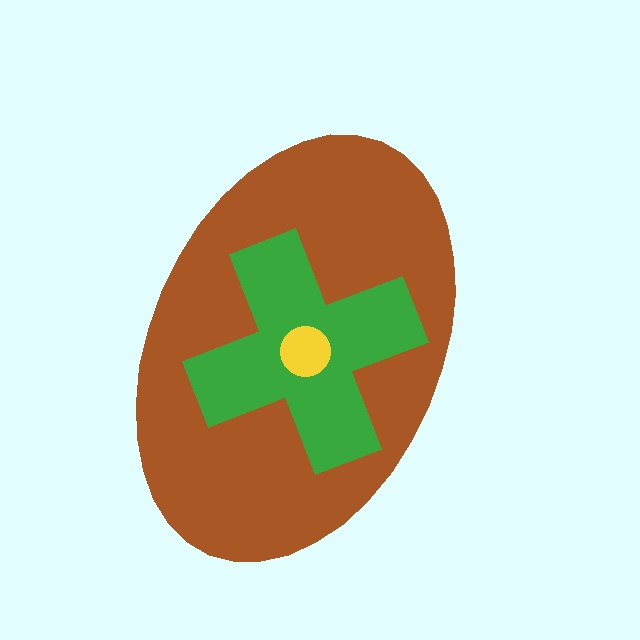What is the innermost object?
The yellow circle.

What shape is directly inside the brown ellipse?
The green cross.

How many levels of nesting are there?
3.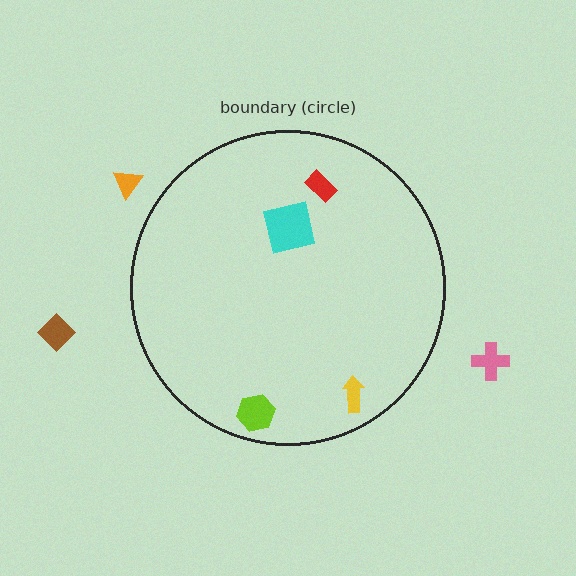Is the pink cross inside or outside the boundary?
Outside.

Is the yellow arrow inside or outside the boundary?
Inside.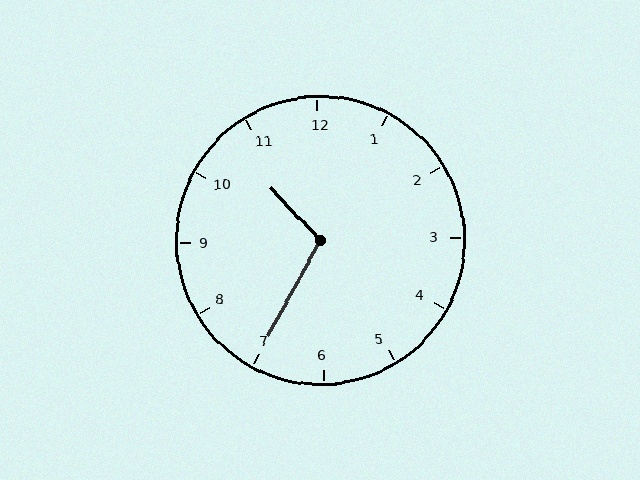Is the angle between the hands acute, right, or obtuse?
It is obtuse.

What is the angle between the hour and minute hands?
Approximately 108 degrees.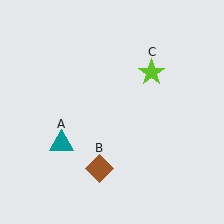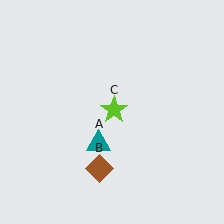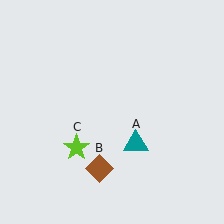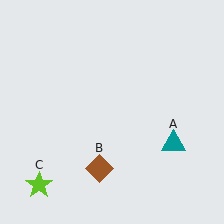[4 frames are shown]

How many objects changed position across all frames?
2 objects changed position: teal triangle (object A), lime star (object C).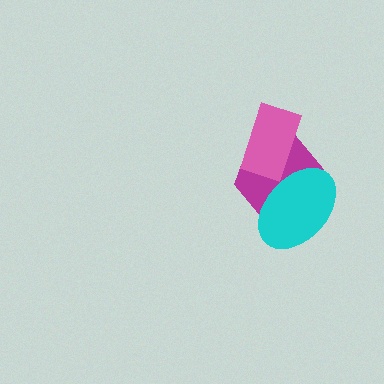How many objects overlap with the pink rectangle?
2 objects overlap with the pink rectangle.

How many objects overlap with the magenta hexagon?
2 objects overlap with the magenta hexagon.